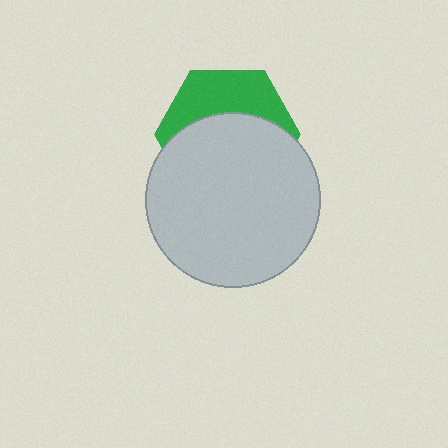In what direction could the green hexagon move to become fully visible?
The green hexagon could move up. That would shift it out from behind the light gray circle entirely.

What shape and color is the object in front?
The object in front is a light gray circle.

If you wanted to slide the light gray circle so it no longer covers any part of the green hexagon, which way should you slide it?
Slide it down — that is the most direct way to separate the two shapes.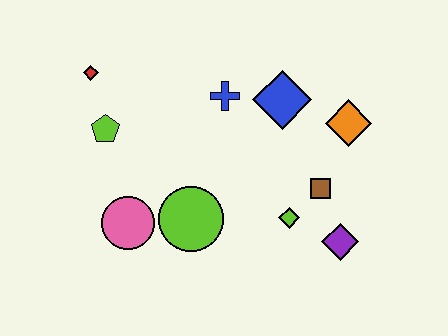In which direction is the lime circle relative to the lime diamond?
The lime circle is to the left of the lime diamond.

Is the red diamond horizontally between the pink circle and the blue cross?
No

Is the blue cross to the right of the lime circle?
Yes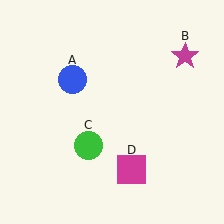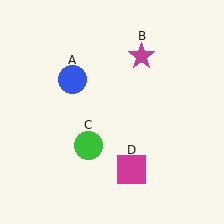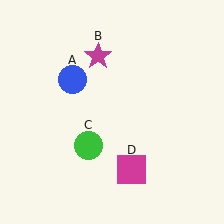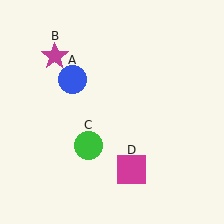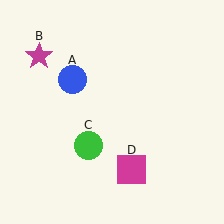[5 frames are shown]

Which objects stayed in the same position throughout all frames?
Blue circle (object A) and green circle (object C) and magenta square (object D) remained stationary.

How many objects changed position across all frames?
1 object changed position: magenta star (object B).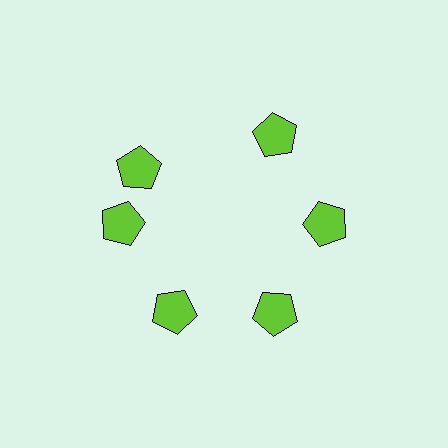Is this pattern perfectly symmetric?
No. The 6 lime pentagons are arranged in a ring, but one element near the 11 o'clock position is rotated out of alignment along the ring, breaking the 6-fold rotational symmetry.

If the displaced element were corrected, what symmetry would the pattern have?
It would have 6-fold rotational symmetry — the pattern would map onto itself every 60 degrees.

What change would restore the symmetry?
The symmetry would be restored by rotating it back into even spacing with its neighbors so that all 6 pentagons sit at equal angles and equal distance from the center.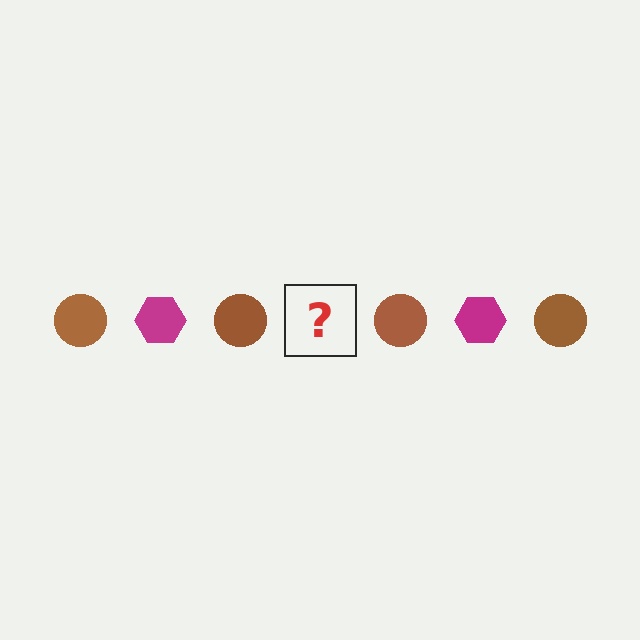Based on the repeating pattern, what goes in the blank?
The blank should be a magenta hexagon.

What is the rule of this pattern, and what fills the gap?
The rule is that the pattern alternates between brown circle and magenta hexagon. The gap should be filled with a magenta hexagon.